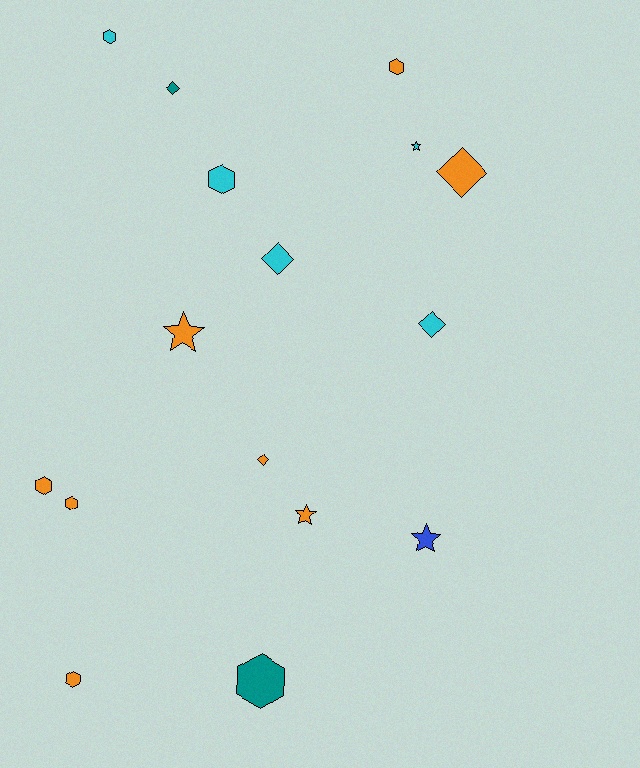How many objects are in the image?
There are 16 objects.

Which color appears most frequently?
Orange, with 8 objects.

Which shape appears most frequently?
Hexagon, with 7 objects.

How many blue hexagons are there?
There are no blue hexagons.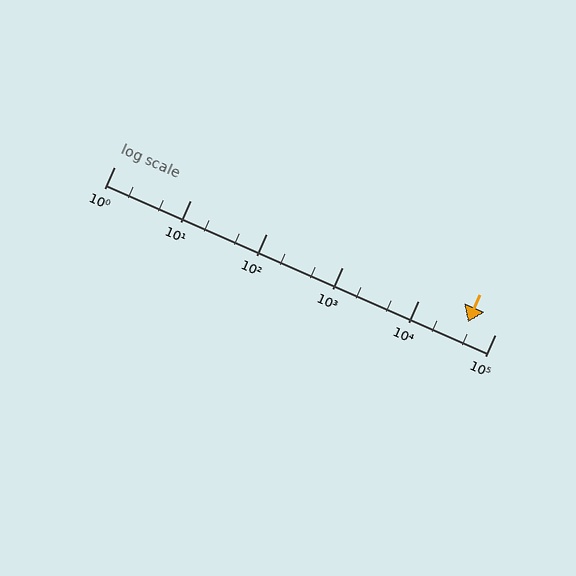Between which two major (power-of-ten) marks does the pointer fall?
The pointer is between 10000 and 100000.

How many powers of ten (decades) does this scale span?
The scale spans 5 decades, from 1 to 100000.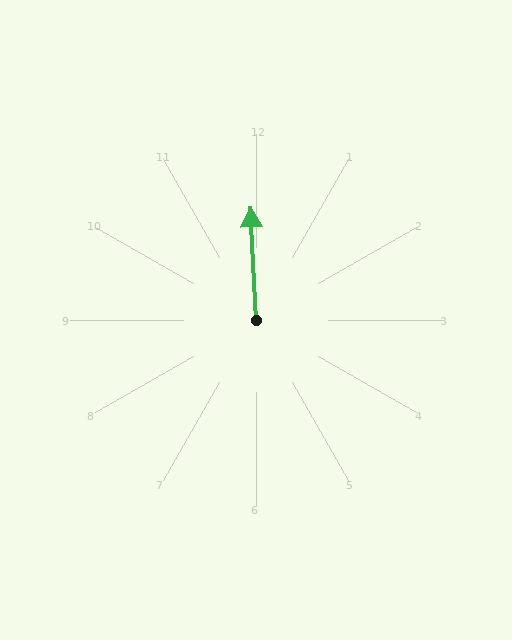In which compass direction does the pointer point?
North.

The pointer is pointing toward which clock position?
Roughly 12 o'clock.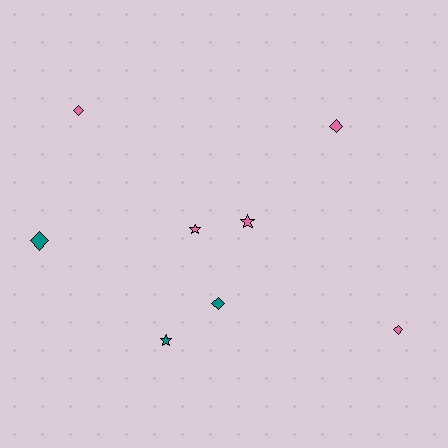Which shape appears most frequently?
Diamond, with 5 objects.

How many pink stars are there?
There are 2 pink stars.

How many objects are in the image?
There are 8 objects.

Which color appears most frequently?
Pink, with 5 objects.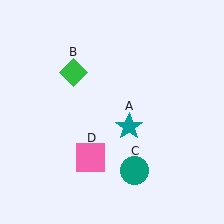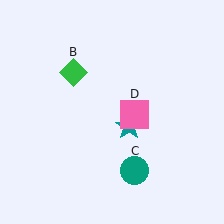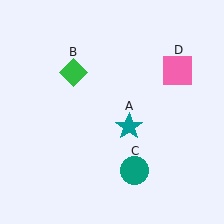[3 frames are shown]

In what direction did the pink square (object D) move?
The pink square (object D) moved up and to the right.